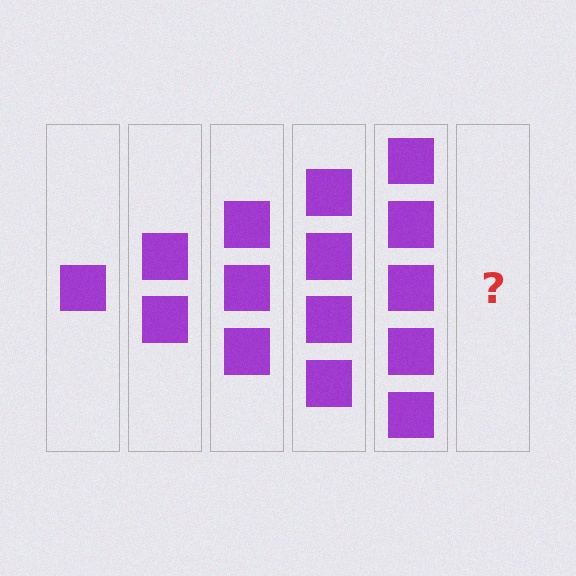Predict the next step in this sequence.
The next step is 6 squares.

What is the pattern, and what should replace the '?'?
The pattern is that each step adds one more square. The '?' should be 6 squares.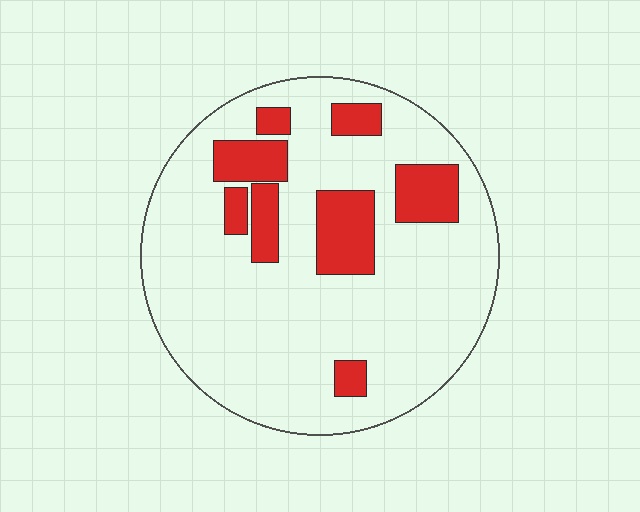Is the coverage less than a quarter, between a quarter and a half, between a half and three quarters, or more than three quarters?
Less than a quarter.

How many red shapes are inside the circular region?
8.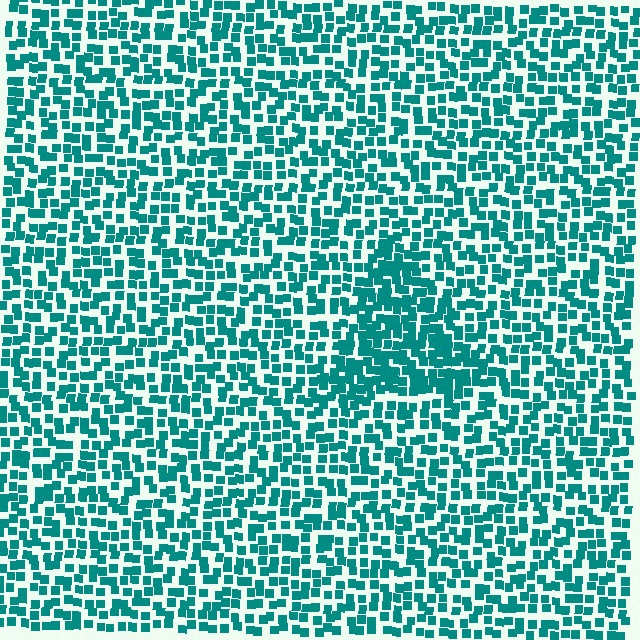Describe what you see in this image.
The image contains small teal elements arranged at two different densities. A triangle-shaped region is visible where the elements are more densely packed than the surrounding area.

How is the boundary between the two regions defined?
The boundary is defined by a change in element density (approximately 1.6x ratio). All elements are the same color, size, and shape.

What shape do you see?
I see a triangle.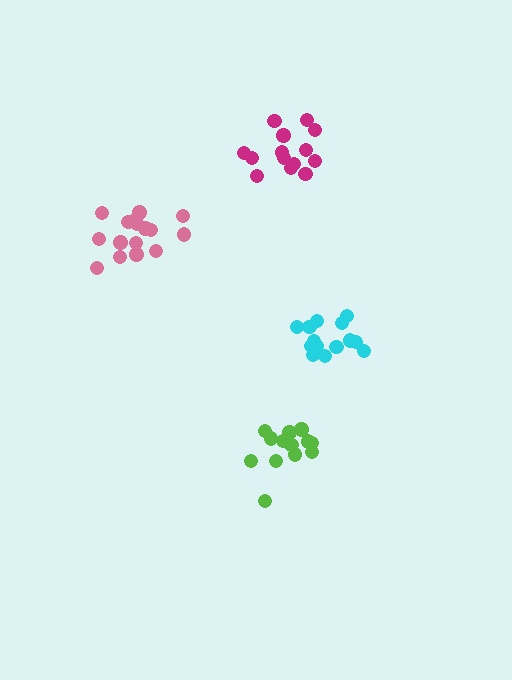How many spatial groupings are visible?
There are 4 spatial groupings.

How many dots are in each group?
Group 1: 14 dots, Group 2: 16 dots, Group 3: 13 dots, Group 4: 15 dots (58 total).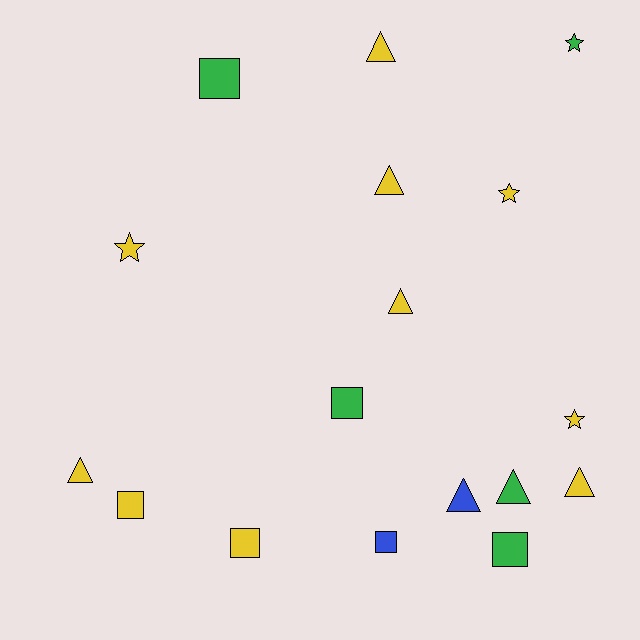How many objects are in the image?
There are 17 objects.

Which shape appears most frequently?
Triangle, with 7 objects.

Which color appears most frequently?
Yellow, with 10 objects.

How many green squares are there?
There are 3 green squares.